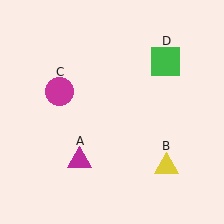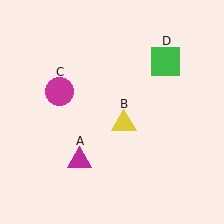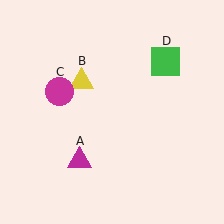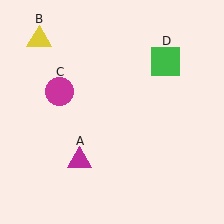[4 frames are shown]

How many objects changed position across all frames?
1 object changed position: yellow triangle (object B).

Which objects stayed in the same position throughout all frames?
Magenta triangle (object A) and magenta circle (object C) and green square (object D) remained stationary.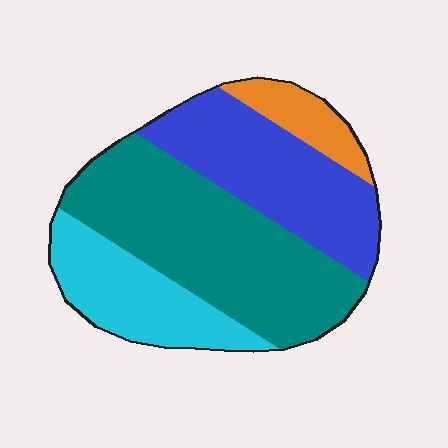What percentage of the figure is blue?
Blue covers roughly 30% of the figure.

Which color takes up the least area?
Orange, at roughly 10%.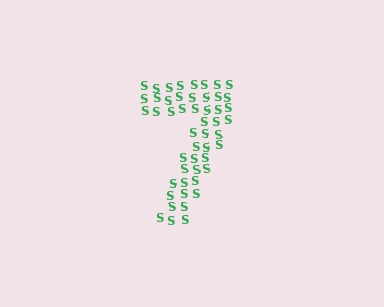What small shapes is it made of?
It is made of small letter S's.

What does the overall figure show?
The overall figure shows the digit 7.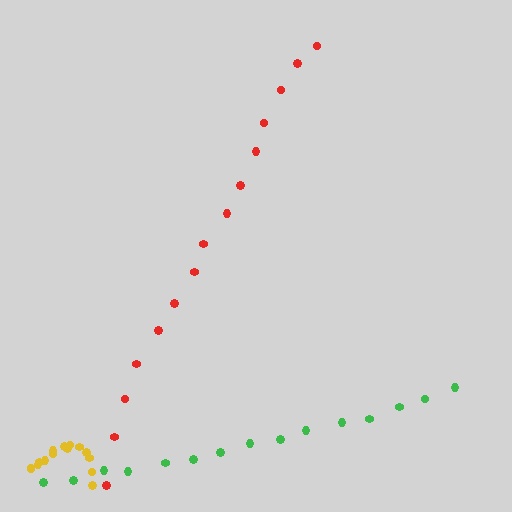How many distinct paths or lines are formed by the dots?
There are 3 distinct paths.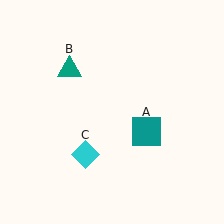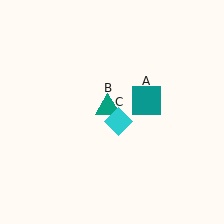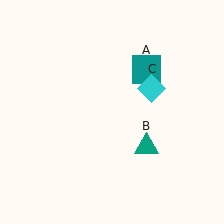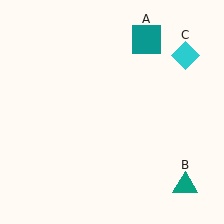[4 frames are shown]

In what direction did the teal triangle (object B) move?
The teal triangle (object B) moved down and to the right.